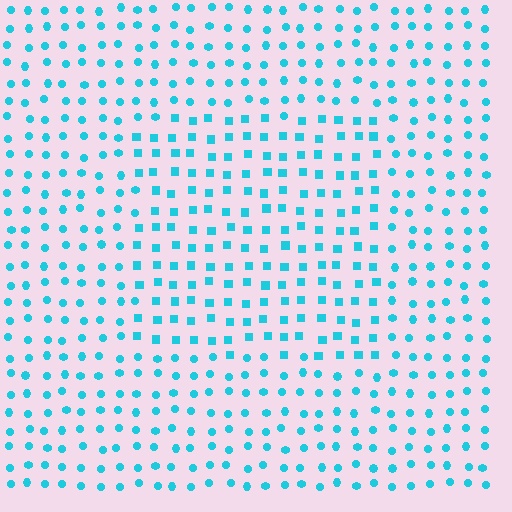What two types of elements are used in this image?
The image uses squares inside the rectangle region and circles outside it.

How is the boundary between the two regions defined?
The boundary is defined by a change in element shape: squares inside vs. circles outside. All elements share the same color and spacing.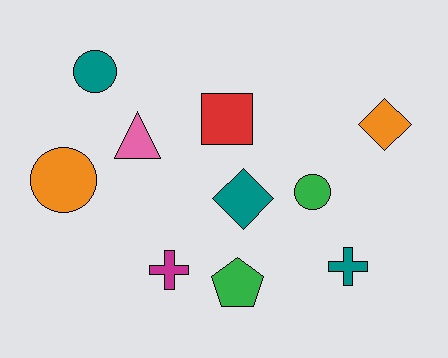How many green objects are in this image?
There are 2 green objects.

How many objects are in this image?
There are 10 objects.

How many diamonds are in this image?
There are 2 diamonds.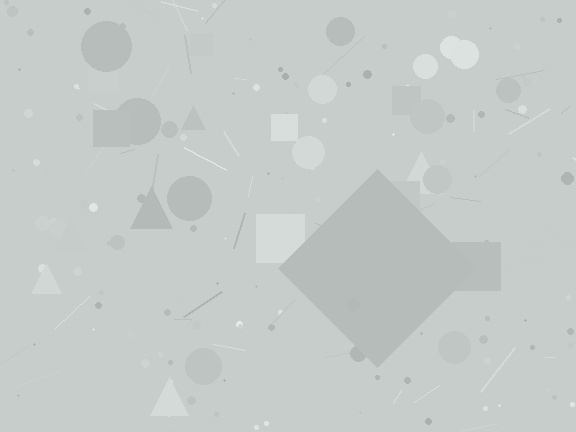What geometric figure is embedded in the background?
A diamond is embedded in the background.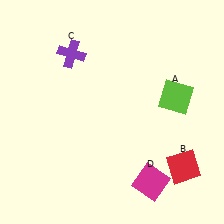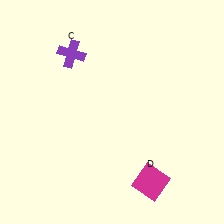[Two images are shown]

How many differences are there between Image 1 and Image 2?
There are 2 differences between the two images.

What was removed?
The red square (B), the lime square (A) were removed in Image 2.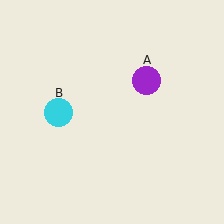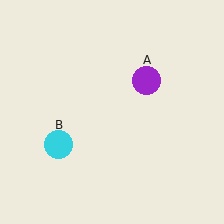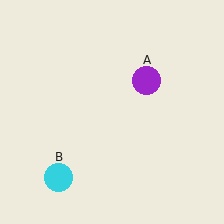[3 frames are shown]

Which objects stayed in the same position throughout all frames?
Purple circle (object A) remained stationary.